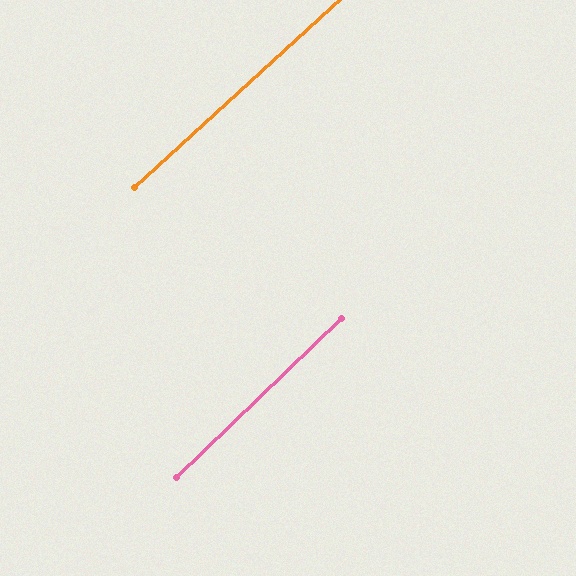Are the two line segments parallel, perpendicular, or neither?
Parallel — their directions differ by only 1.3°.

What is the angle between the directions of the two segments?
Approximately 1 degree.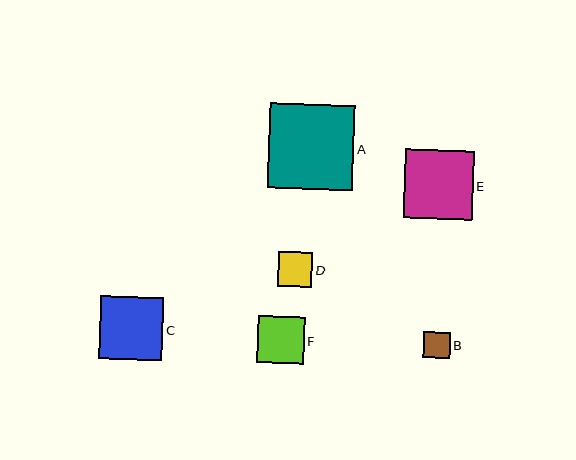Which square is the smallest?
Square B is the smallest with a size of approximately 26 pixels.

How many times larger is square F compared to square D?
Square F is approximately 1.4 times the size of square D.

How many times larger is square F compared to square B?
Square F is approximately 1.8 times the size of square B.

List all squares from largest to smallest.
From largest to smallest: A, E, C, F, D, B.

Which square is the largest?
Square A is the largest with a size of approximately 85 pixels.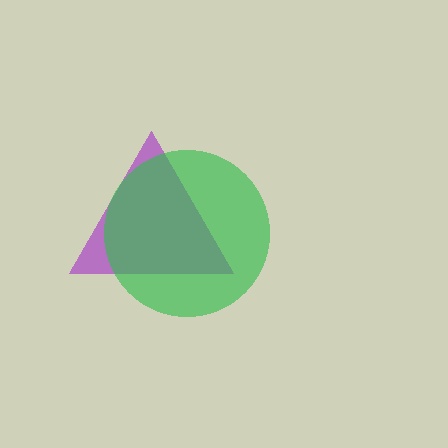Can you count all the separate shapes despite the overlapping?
Yes, there are 2 separate shapes.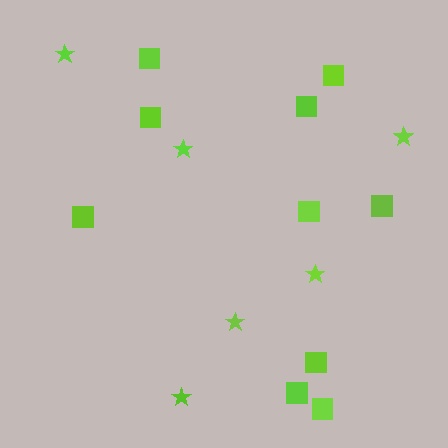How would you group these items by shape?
There are 2 groups: one group of squares (10) and one group of stars (6).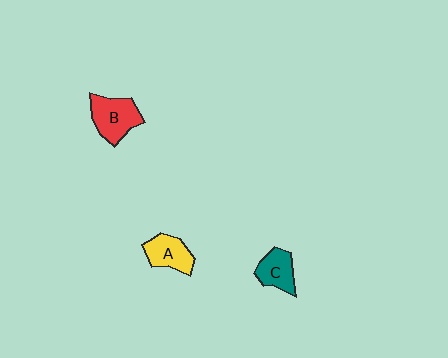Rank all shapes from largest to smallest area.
From largest to smallest: B (red), A (yellow), C (teal).